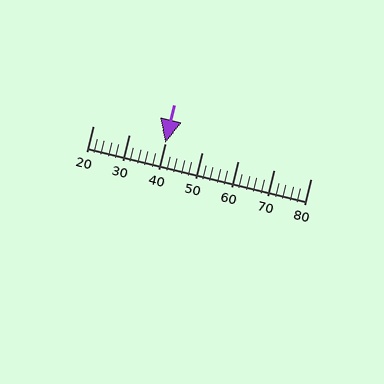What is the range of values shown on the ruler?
The ruler shows values from 20 to 80.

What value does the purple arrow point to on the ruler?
The purple arrow points to approximately 40.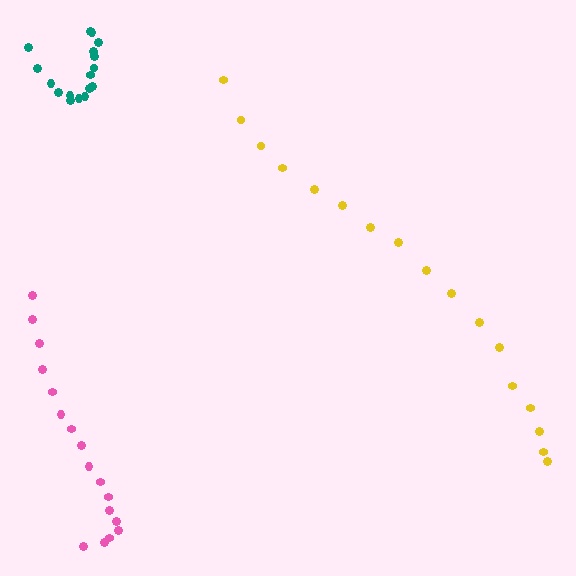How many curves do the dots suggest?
There are 3 distinct paths.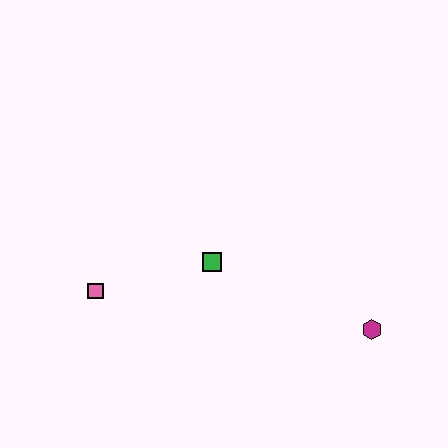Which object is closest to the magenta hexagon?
The green square is closest to the magenta hexagon.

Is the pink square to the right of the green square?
No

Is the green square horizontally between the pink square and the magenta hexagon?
Yes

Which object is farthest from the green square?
The magenta hexagon is farthest from the green square.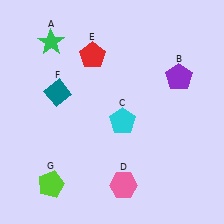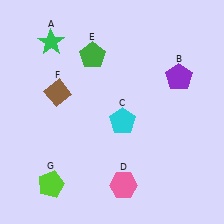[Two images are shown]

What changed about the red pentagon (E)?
In Image 1, E is red. In Image 2, it changed to green.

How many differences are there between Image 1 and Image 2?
There are 2 differences between the two images.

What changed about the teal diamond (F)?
In Image 1, F is teal. In Image 2, it changed to brown.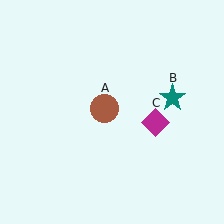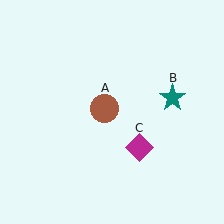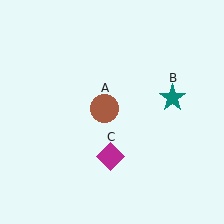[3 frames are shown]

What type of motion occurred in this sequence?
The magenta diamond (object C) rotated clockwise around the center of the scene.